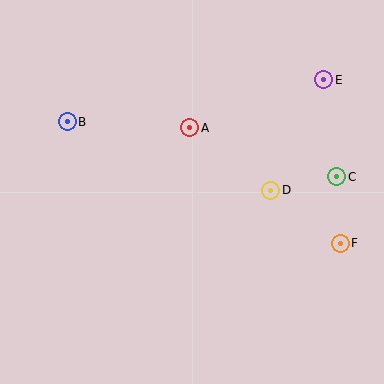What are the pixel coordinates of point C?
Point C is at (337, 177).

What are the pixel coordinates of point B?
Point B is at (67, 122).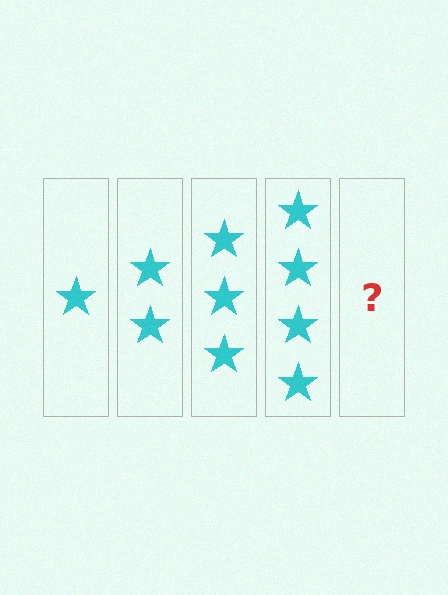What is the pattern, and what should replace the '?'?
The pattern is that each step adds one more star. The '?' should be 5 stars.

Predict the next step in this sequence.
The next step is 5 stars.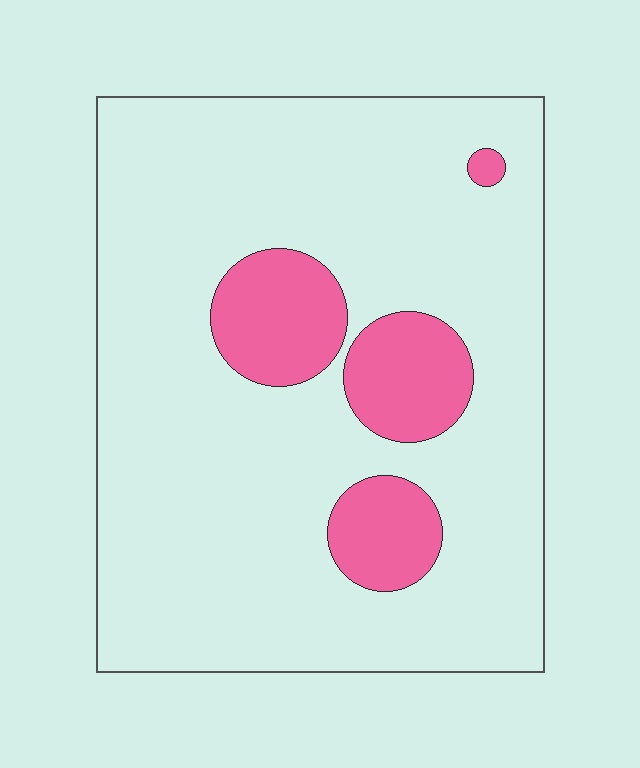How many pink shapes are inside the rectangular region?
4.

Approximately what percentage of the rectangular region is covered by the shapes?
Approximately 15%.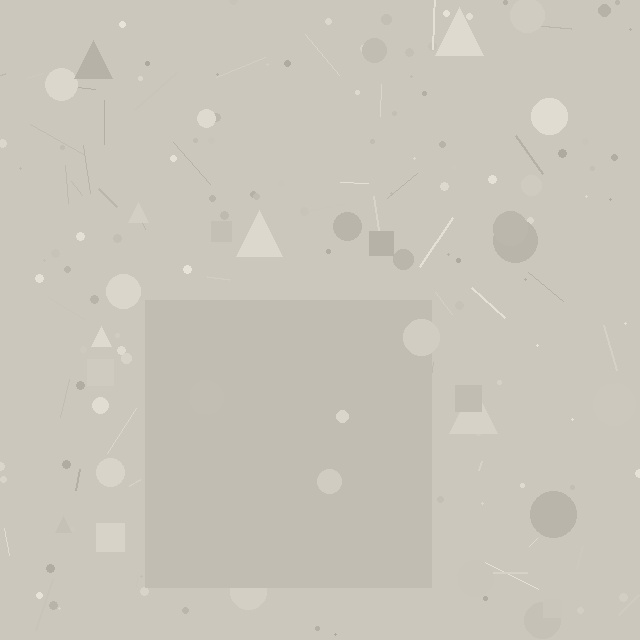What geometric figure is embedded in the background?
A square is embedded in the background.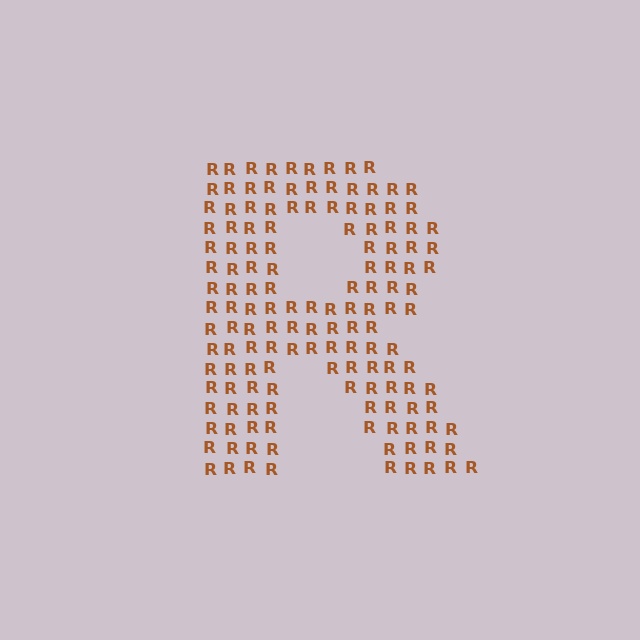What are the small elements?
The small elements are letter R's.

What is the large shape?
The large shape is the letter R.